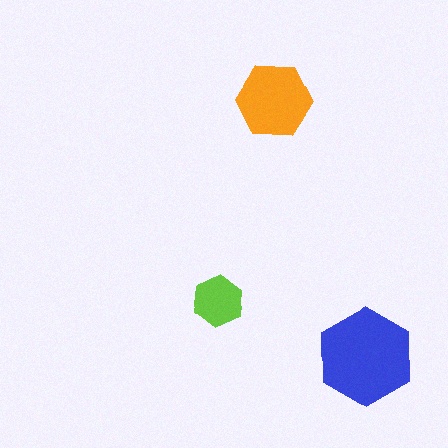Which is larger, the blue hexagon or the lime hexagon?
The blue one.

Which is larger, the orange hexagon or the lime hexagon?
The orange one.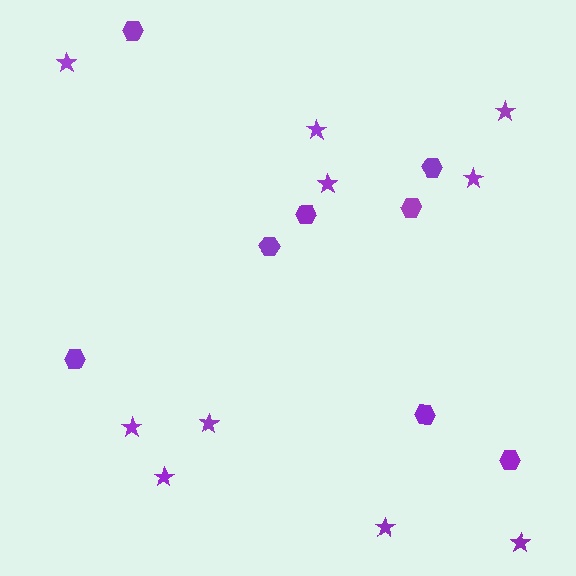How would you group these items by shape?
There are 2 groups: one group of stars (10) and one group of hexagons (8).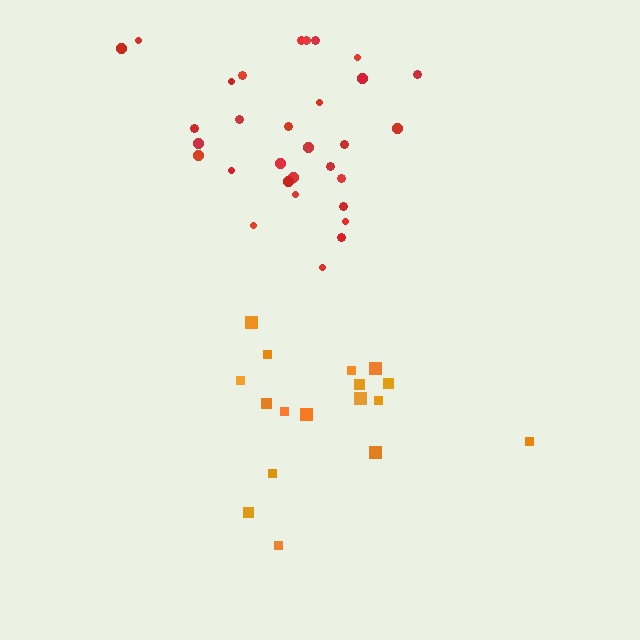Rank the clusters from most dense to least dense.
red, orange.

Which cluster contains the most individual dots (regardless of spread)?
Red (32).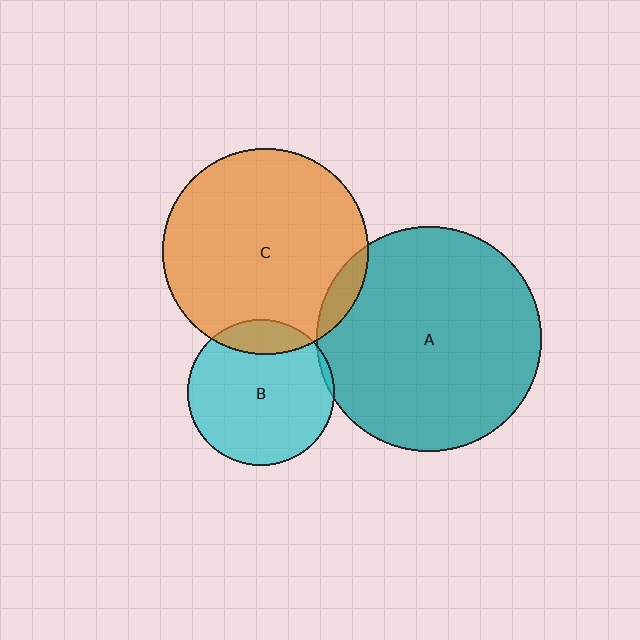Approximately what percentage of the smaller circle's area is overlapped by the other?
Approximately 5%.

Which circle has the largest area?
Circle A (teal).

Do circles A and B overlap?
Yes.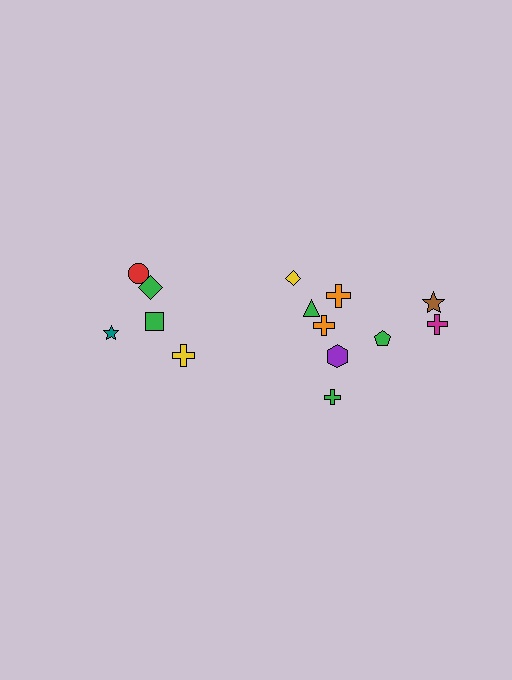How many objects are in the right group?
There are 8 objects.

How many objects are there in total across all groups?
There are 14 objects.